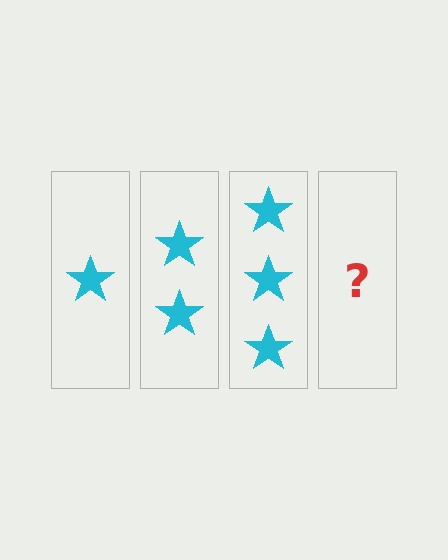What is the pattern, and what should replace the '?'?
The pattern is that each step adds one more star. The '?' should be 4 stars.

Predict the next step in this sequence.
The next step is 4 stars.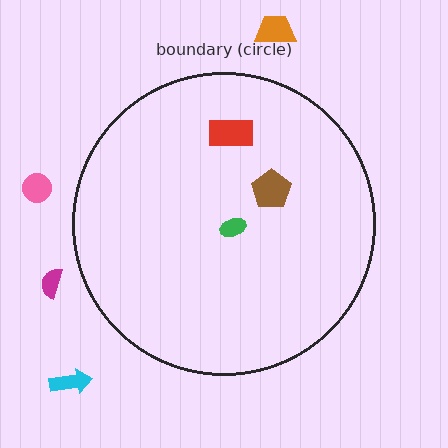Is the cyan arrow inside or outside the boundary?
Outside.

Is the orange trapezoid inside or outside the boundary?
Outside.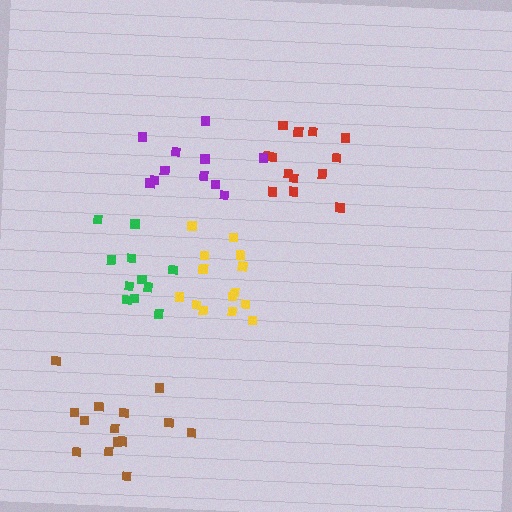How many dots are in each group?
Group 1: 13 dots, Group 2: 14 dots, Group 3: 14 dots, Group 4: 11 dots, Group 5: 11 dots (63 total).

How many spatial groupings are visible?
There are 5 spatial groupings.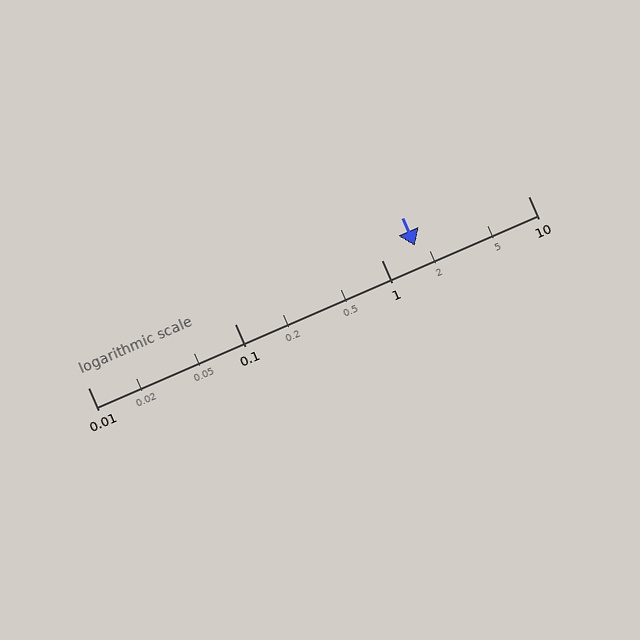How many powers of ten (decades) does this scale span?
The scale spans 3 decades, from 0.01 to 10.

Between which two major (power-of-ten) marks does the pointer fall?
The pointer is between 1 and 10.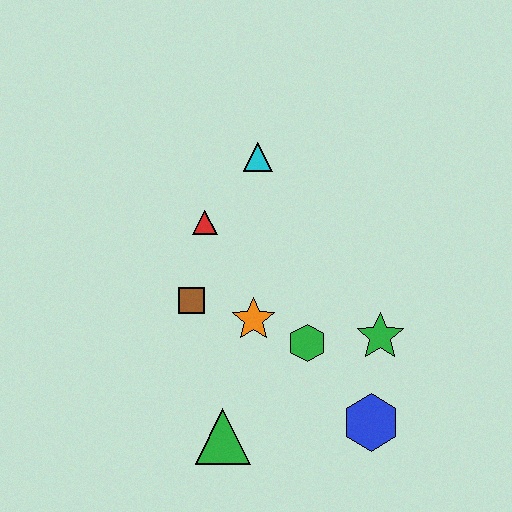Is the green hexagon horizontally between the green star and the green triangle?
Yes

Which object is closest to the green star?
The green hexagon is closest to the green star.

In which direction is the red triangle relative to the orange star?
The red triangle is above the orange star.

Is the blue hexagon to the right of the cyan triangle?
Yes